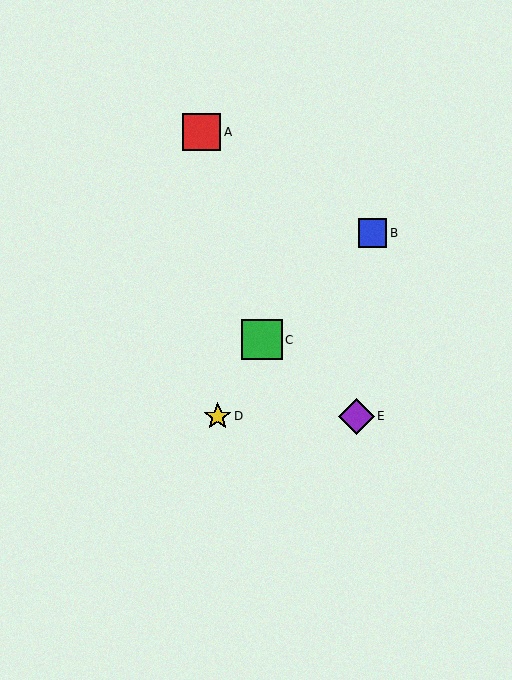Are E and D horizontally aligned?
Yes, both are at y≈416.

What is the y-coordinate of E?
Object E is at y≈416.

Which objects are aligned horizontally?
Objects D, E are aligned horizontally.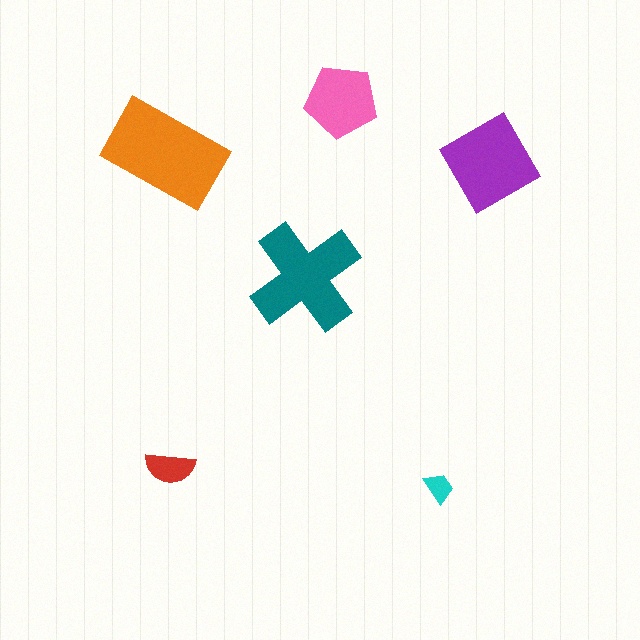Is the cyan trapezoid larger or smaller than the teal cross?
Smaller.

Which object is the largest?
The orange rectangle.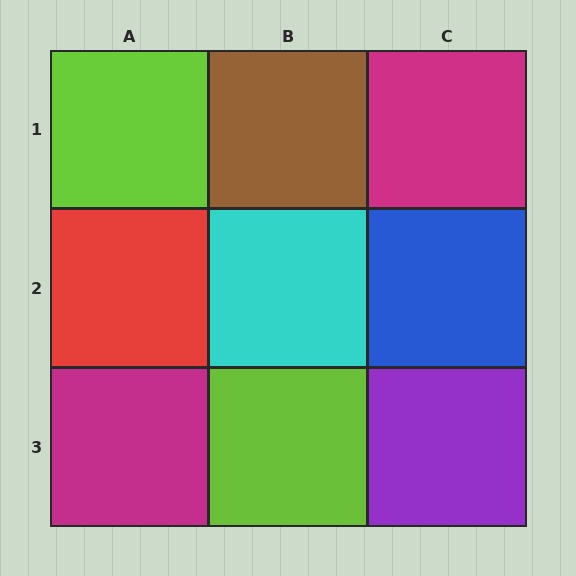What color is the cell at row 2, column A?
Red.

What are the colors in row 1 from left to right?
Lime, brown, magenta.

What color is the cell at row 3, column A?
Magenta.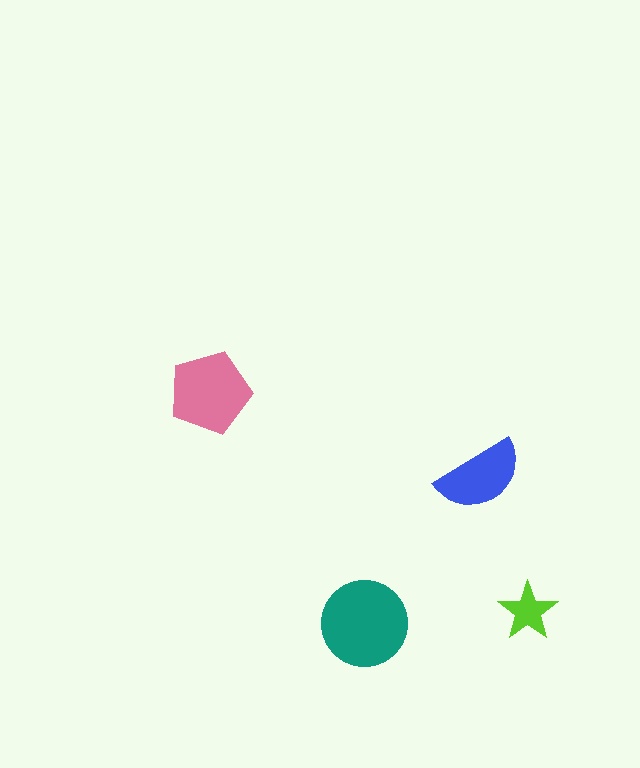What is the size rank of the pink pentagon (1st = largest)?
2nd.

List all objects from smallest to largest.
The lime star, the blue semicircle, the pink pentagon, the teal circle.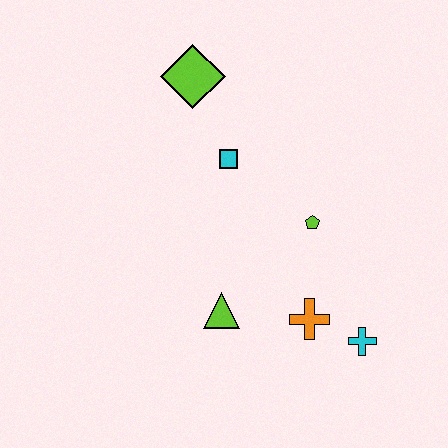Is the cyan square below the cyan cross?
No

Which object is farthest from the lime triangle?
The lime diamond is farthest from the lime triangle.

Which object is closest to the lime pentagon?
The orange cross is closest to the lime pentagon.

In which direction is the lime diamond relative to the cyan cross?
The lime diamond is above the cyan cross.